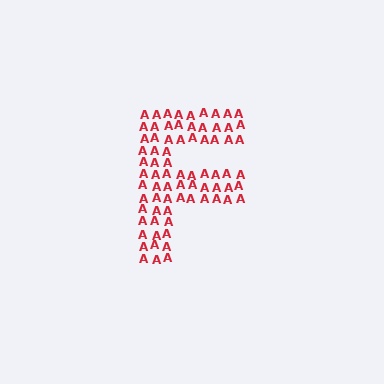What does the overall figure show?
The overall figure shows the letter F.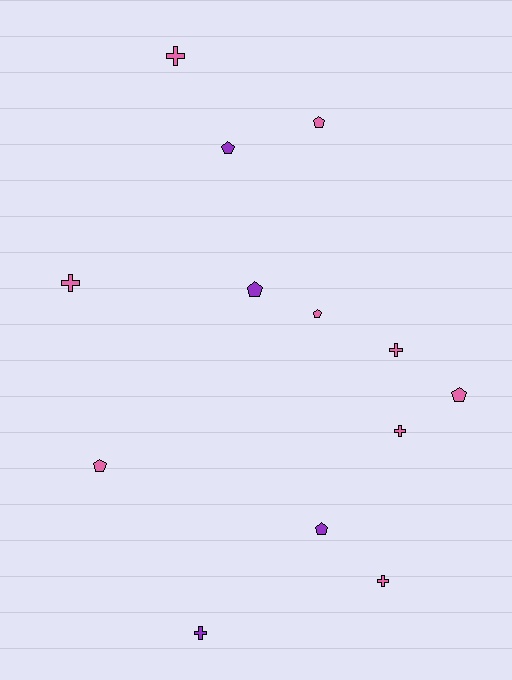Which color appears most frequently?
Pink, with 9 objects.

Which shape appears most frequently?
Pentagon, with 7 objects.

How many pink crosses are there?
There are 5 pink crosses.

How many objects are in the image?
There are 13 objects.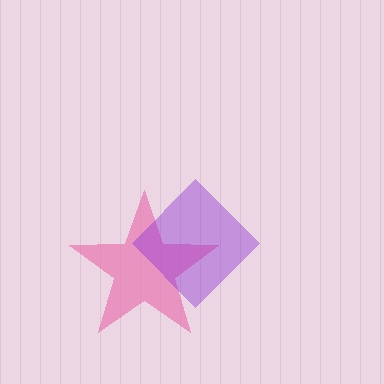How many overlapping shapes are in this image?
There are 2 overlapping shapes in the image.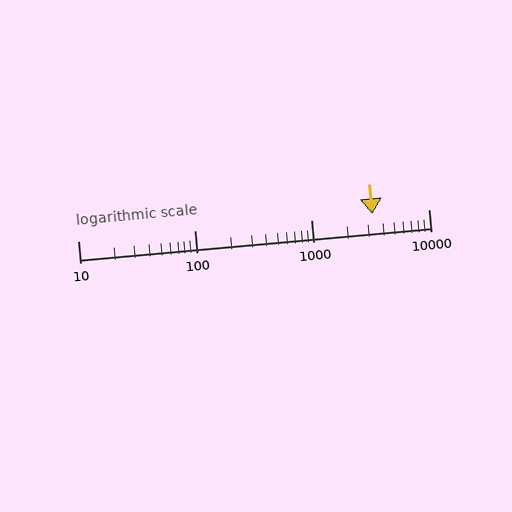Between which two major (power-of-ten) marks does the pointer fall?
The pointer is between 1000 and 10000.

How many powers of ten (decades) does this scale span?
The scale spans 3 decades, from 10 to 10000.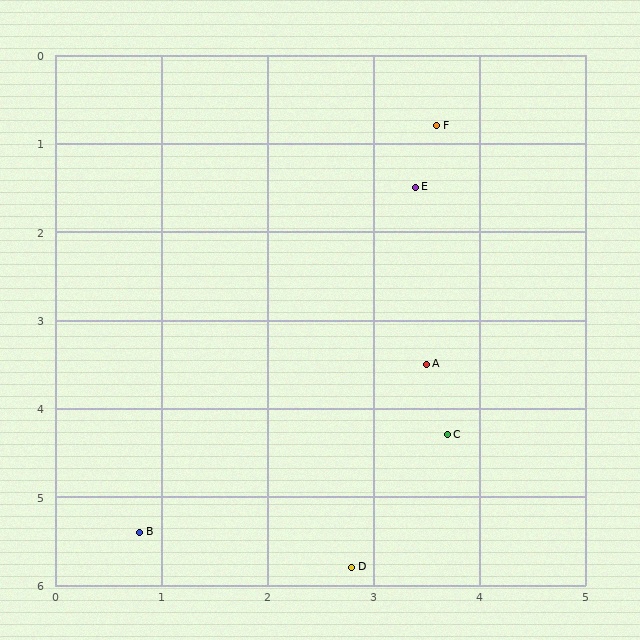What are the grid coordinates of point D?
Point D is at approximately (2.8, 5.8).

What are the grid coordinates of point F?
Point F is at approximately (3.6, 0.8).